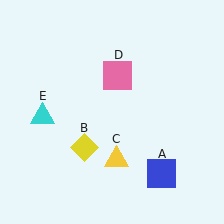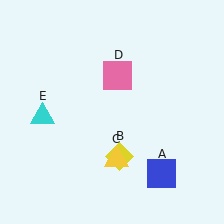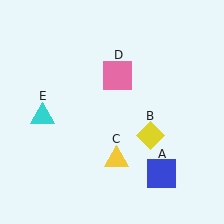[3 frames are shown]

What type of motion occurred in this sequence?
The yellow diamond (object B) rotated counterclockwise around the center of the scene.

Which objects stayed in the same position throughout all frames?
Blue square (object A) and yellow triangle (object C) and pink square (object D) and cyan triangle (object E) remained stationary.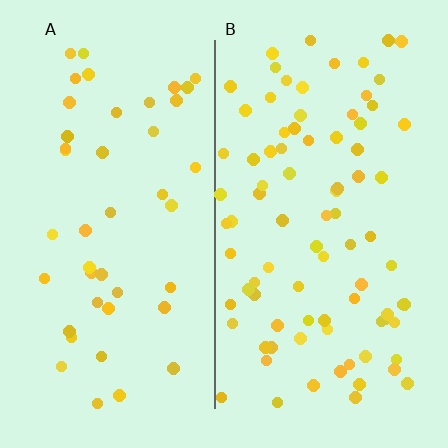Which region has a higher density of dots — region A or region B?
B (the right).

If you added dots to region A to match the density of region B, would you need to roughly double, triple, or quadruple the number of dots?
Approximately double.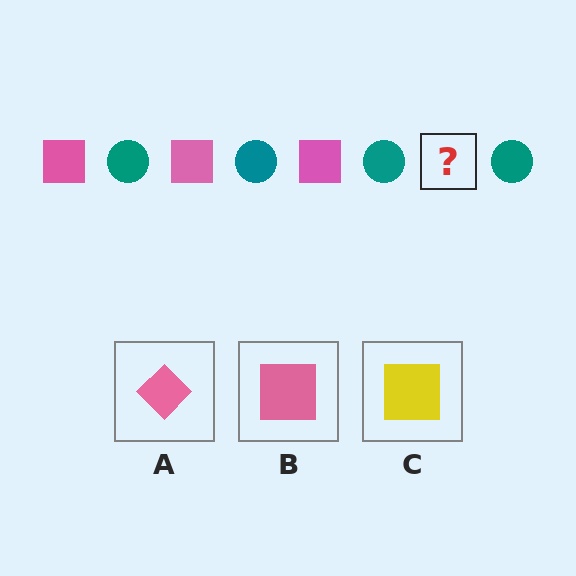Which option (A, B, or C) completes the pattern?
B.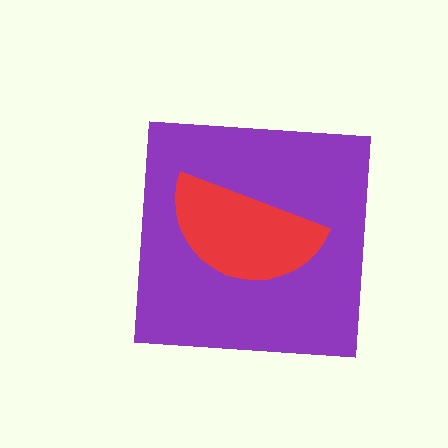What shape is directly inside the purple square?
The red semicircle.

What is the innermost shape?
The red semicircle.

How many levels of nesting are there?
2.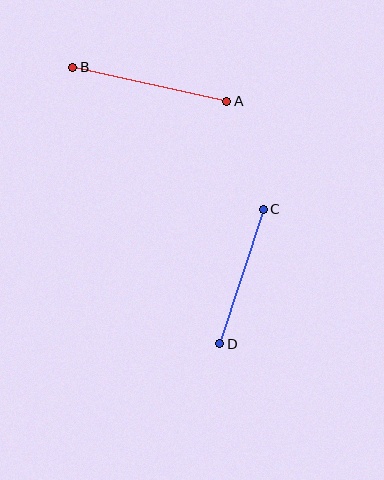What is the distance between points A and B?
The distance is approximately 158 pixels.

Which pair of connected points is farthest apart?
Points A and B are farthest apart.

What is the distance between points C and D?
The distance is approximately 141 pixels.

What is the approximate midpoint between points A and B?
The midpoint is at approximately (150, 84) pixels.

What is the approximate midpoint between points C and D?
The midpoint is at approximately (241, 276) pixels.